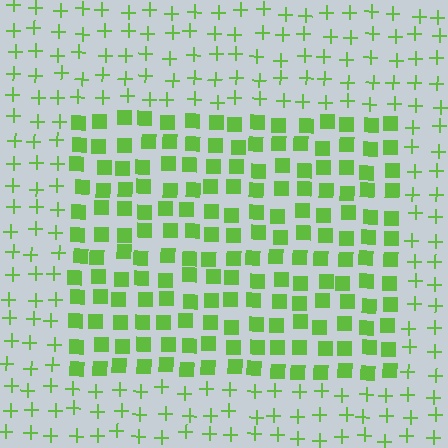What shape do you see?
I see a rectangle.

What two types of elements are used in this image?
The image uses squares inside the rectangle region and plus signs outside it.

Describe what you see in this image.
The image is filled with small lime elements arranged in a uniform grid. A rectangle-shaped region contains squares, while the surrounding area contains plus signs. The boundary is defined purely by the change in element shape.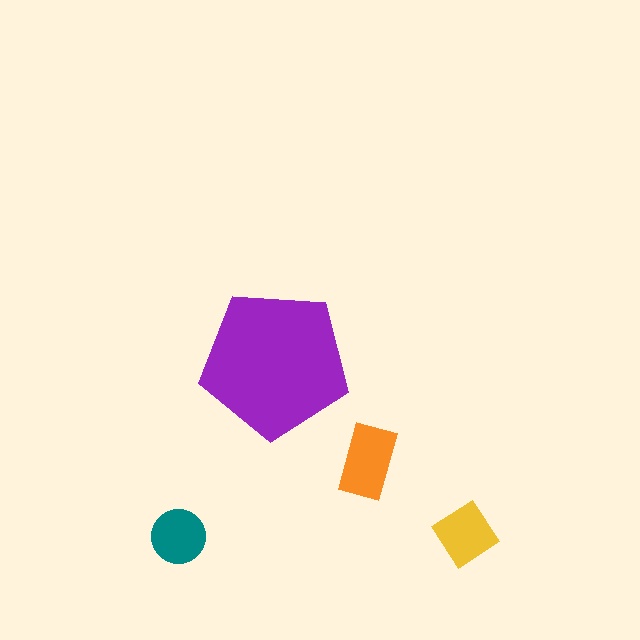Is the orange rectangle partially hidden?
No, the orange rectangle is fully visible.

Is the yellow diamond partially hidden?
No, the yellow diamond is fully visible.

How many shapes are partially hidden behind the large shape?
0 shapes are partially hidden.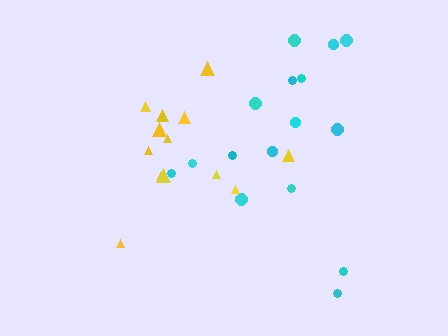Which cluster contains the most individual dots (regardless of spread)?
Cyan (16).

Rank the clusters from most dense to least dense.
yellow, cyan.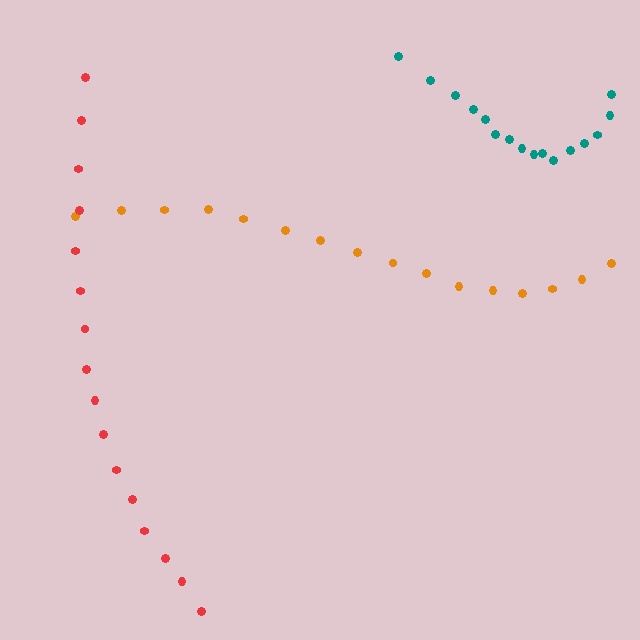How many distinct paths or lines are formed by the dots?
There are 3 distinct paths.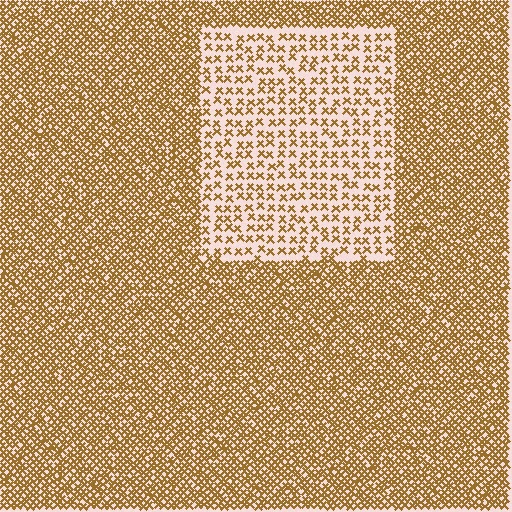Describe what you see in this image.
The image contains small brown elements arranged at two different densities. A rectangle-shaped region is visible where the elements are less densely packed than the surrounding area.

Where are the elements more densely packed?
The elements are more densely packed outside the rectangle boundary.